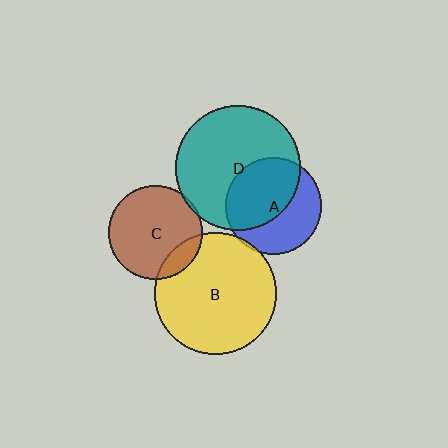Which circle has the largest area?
Circle D (teal).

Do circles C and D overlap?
Yes.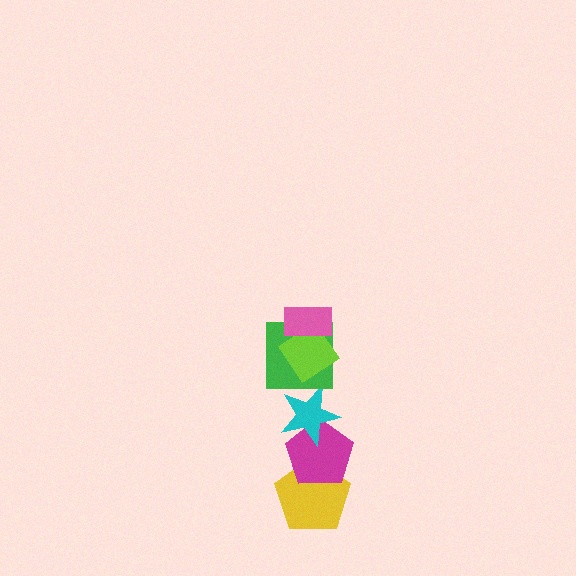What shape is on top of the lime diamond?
The pink rectangle is on top of the lime diamond.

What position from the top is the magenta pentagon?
The magenta pentagon is 5th from the top.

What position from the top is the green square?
The green square is 3rd from the top.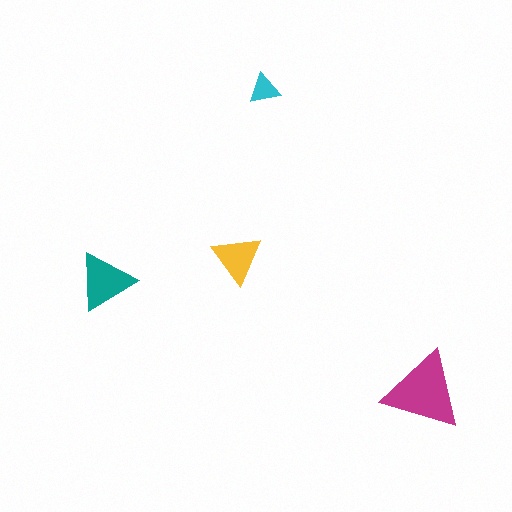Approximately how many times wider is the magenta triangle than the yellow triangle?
About 1.5 times wider.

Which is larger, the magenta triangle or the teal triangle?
The magenta one.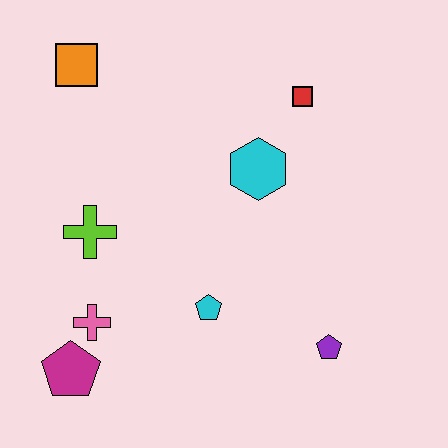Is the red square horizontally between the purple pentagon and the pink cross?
Yes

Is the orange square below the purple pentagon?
No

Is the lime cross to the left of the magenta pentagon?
No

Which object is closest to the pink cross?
The magenta pentagon is closest to the pink cross.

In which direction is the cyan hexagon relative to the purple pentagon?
The cyan hexagon is above the purple pentagon.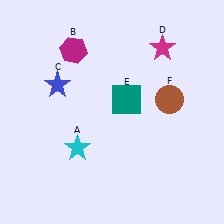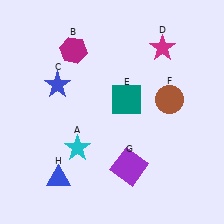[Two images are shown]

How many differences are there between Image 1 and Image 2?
There are 2 differences between the two images.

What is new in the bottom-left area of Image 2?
A blue triangle (H) was added in the bottom-left area of Image 2.